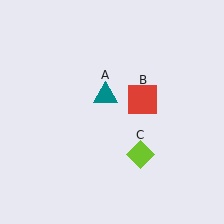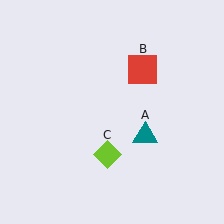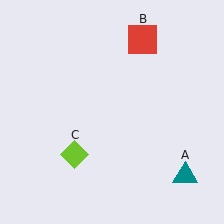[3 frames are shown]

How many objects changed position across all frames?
3 objects changed position: teal triangle (object A), red square (object B), lime diamond (object C).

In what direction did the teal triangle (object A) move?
The teal triangle (object A) moved down and to the right.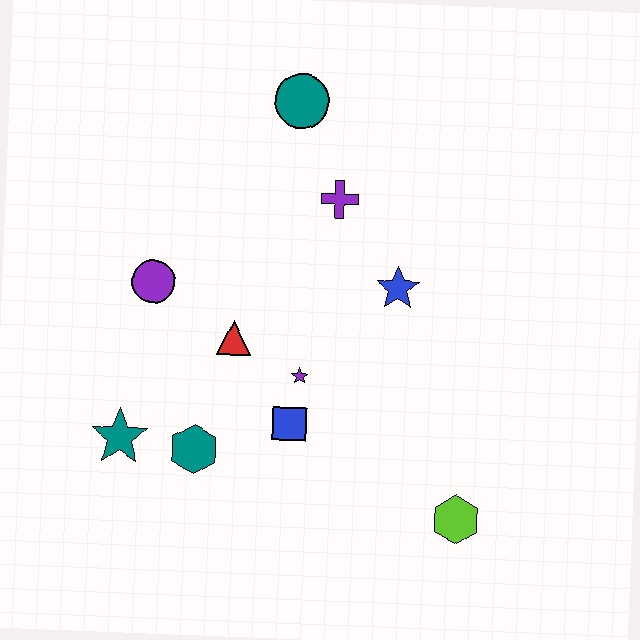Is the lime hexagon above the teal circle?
No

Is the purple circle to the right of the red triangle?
No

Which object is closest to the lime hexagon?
The blue square is closest to the lime hexagon.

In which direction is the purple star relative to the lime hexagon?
The purple star is to the left of the lime hexagon.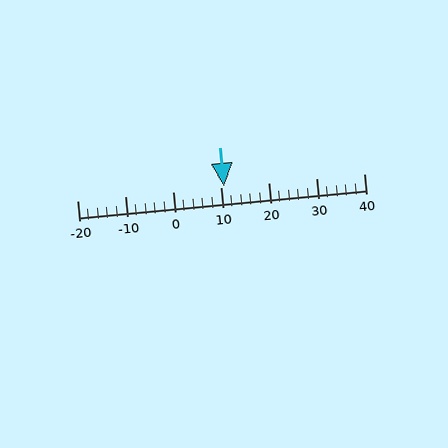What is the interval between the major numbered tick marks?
The major tick marks are spaced 10 units apart.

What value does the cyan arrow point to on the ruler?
The cyan arrow points to approximately 11.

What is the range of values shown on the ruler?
The ruler shows values from -20 to 40.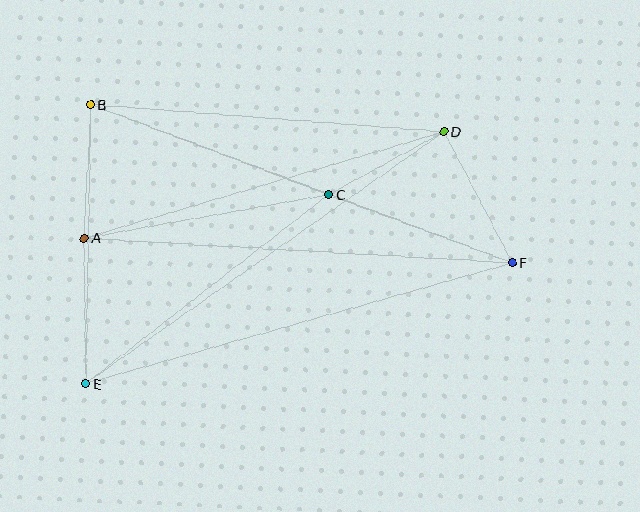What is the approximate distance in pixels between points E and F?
The distance between E and F is approximately 443 pixels.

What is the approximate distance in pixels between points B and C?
The distance between B and C is approximately 254 pixels.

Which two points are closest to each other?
Points C and D are closest to each other.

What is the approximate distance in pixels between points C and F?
The distance between C and F is approximately 196 pixels.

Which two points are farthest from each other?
Points B and F are farthest from each other.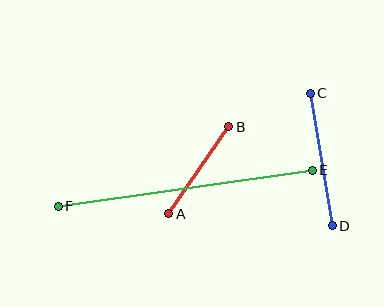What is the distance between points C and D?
The distance is approximately 134 pixels.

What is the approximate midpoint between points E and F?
The midpoint is at approximately (185, 188) pixels.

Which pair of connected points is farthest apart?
Points E and F are farthest apart.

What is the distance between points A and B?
The distance is approximately 106 pixels.